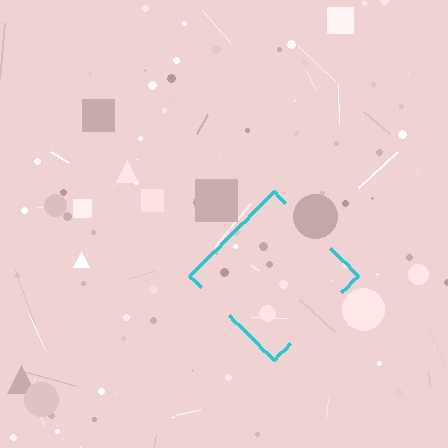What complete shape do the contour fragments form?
The contour fragments form a diamond.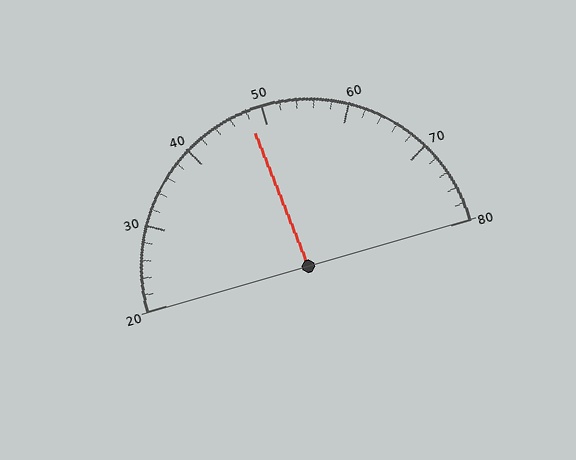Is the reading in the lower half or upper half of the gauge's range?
The reading is in the lower half of the range (20 to 80).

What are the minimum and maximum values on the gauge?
The gauge ranges from 20 to 80.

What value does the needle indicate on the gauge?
The needle indicates approximately 48.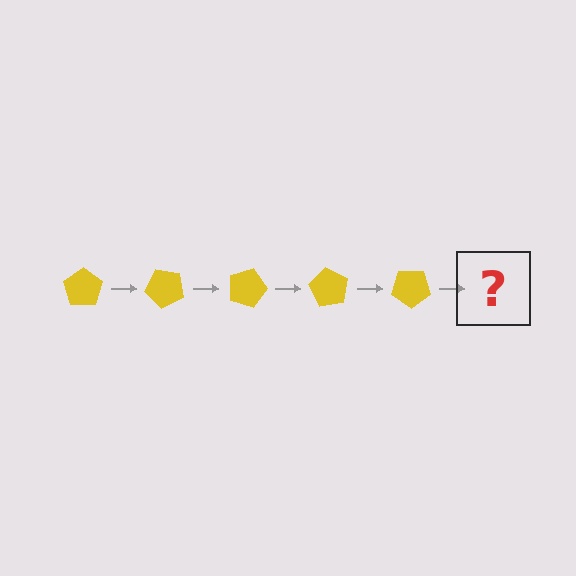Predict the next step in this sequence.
The next step is a yellow pentagon rotated 225 degrees.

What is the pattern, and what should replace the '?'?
The pattern is that the pentagon rotates 45 degrees each step. The '?' should be a yellow pentagon rotated 225 degrees.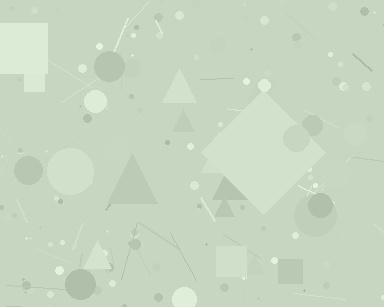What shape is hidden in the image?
A diamond is hidden in the image.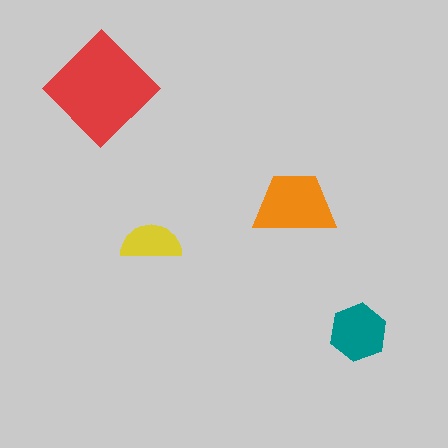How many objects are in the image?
There are 4 objects in the image.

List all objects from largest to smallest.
The red diamond, the orange trapezoid, the teal hexagon, the yellow semicircle.